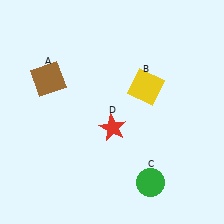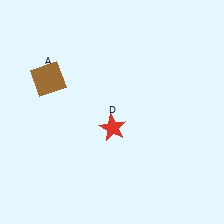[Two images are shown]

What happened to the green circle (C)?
The green circle (C) was removed in Image 2. It was in the bottom-right area of Image 1.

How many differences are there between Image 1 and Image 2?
There are 2 differences between the two images.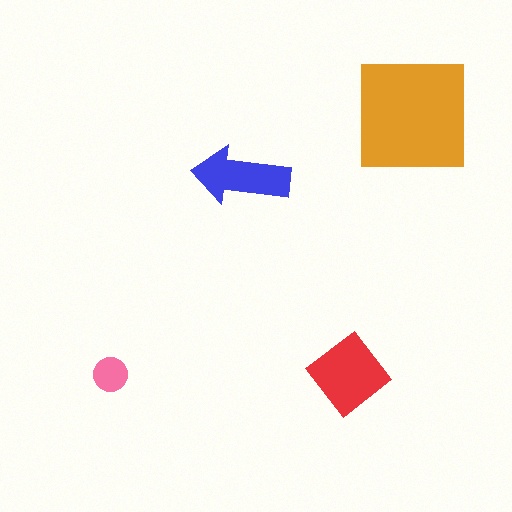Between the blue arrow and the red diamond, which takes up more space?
The red diamond.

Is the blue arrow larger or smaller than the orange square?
Smaller.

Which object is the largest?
The orange square.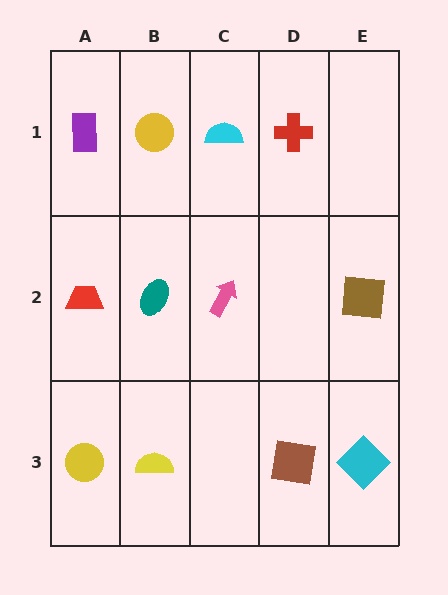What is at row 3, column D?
A brown square.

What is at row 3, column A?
A yellow circle.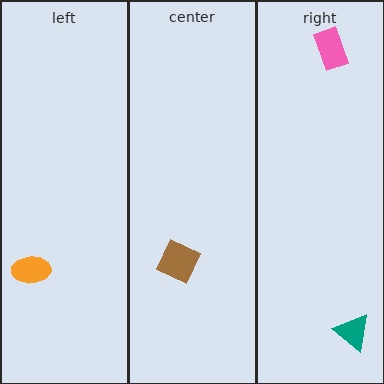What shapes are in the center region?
The brown square.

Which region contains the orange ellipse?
The left region.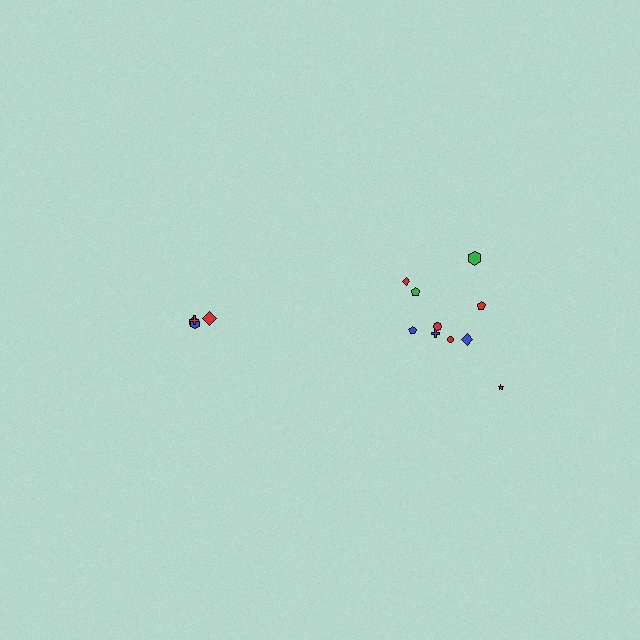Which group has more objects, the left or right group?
The right group.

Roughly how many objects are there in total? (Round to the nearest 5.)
Roughly 15 objects in total.